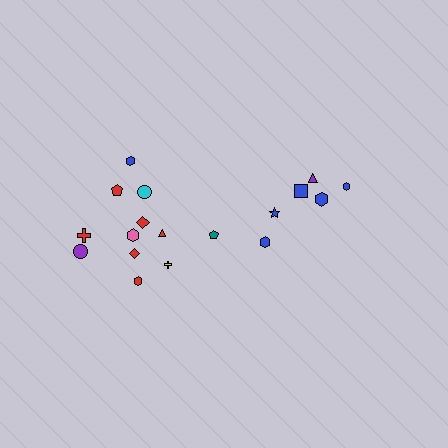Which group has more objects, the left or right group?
The left group.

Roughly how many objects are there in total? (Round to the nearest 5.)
Roughly 20 objects in total.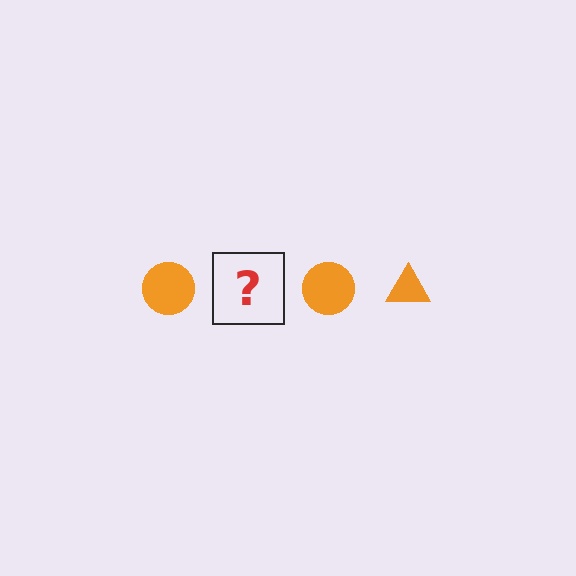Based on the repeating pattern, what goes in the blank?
The blank should be an orange triangle.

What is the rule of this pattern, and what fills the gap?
The rule is that the pattern cycles through circle, triangle shapes in orange. The gap should be filled with an orange triangle.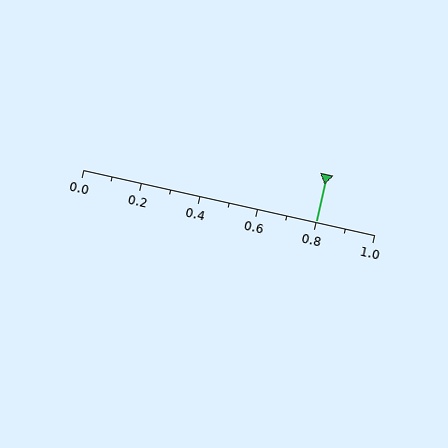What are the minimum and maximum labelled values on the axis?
The axis runs from 0.0 to 1.0.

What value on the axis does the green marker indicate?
The marker indicates approximately 0.8.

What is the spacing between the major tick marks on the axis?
The major ticks are spaced 0.2 apart.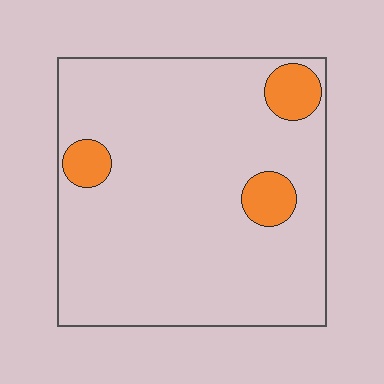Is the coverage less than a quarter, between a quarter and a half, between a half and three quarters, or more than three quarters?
Less than a quarter.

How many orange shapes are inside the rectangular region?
3.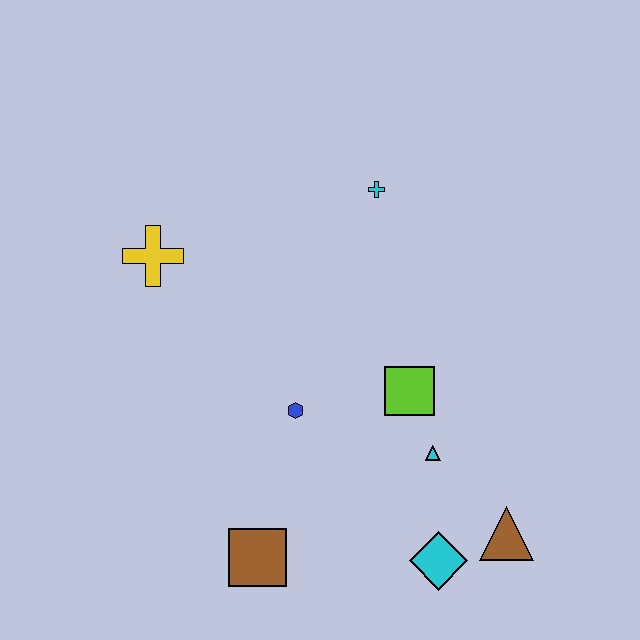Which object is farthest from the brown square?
The cyan cross is farthest from the brown square.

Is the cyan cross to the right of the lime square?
No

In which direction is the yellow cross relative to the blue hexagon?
The yellow cross is above the blue hexagon.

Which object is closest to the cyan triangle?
The lime square is closest to the cyan triangle.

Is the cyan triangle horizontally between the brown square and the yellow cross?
No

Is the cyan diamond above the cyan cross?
No